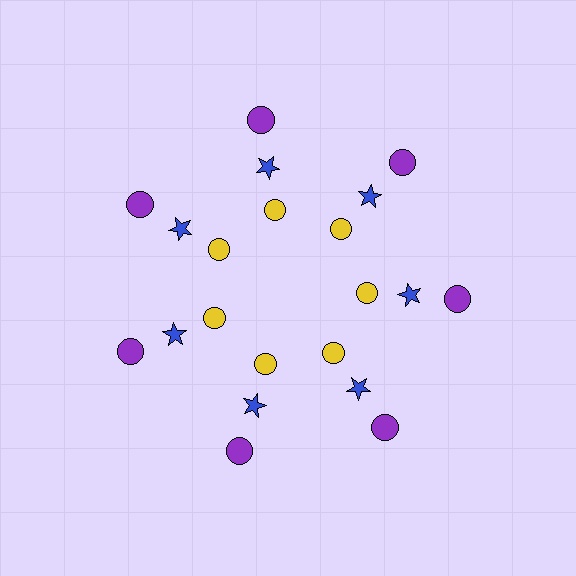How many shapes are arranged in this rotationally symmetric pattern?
There are 21 shapes, arranged in 7 groups of 3.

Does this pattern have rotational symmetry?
Yes, this pattern has 7-fold rotational symmetry. It looks the same after rotating 51 degrees around the center.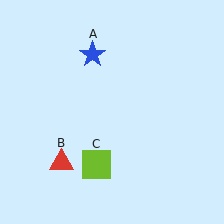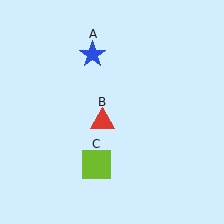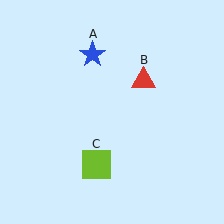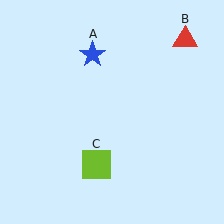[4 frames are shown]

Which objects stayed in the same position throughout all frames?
Blue star (object A) and lime square (object C) remained stationary.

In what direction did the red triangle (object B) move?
The red triangle (object B) moved up and to the right.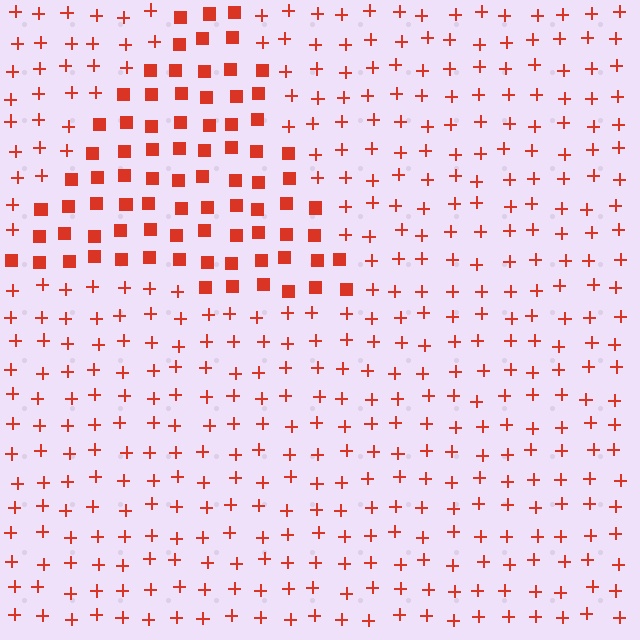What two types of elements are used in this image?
The image uses squares inside the triangle region and plus signs outside it.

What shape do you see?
I see a triangle.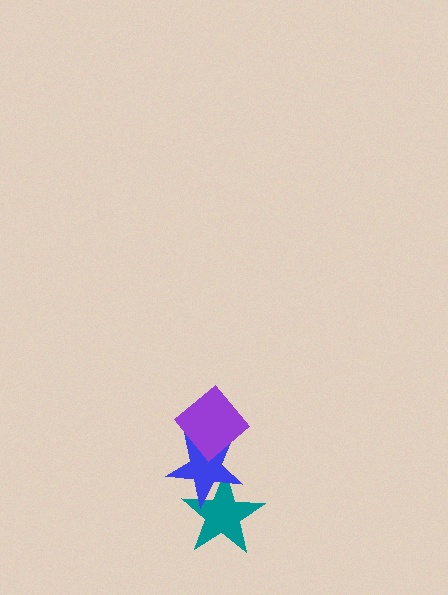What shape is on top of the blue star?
The purple diamond is on top of the blue star.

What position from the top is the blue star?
The blue star is 2nd from the top.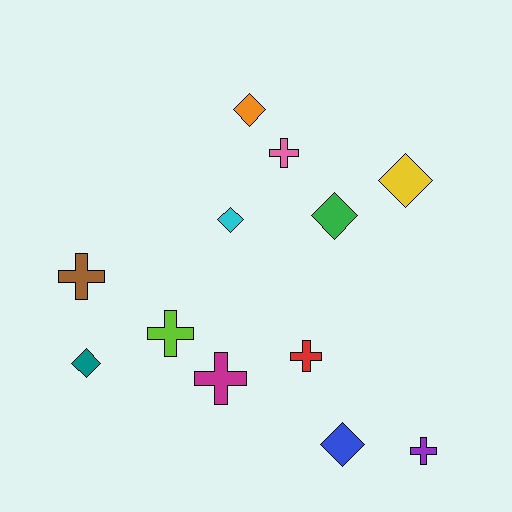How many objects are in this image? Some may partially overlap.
There are 12 objects.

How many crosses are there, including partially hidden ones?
There are 6 crosses.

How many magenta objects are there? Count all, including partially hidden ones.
There is 1 magenta object.